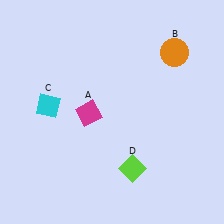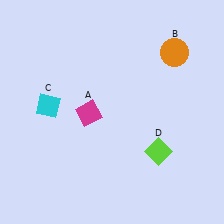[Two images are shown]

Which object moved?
The lime diamond (D) moved right.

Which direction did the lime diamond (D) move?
The lime diamond (D) moved right.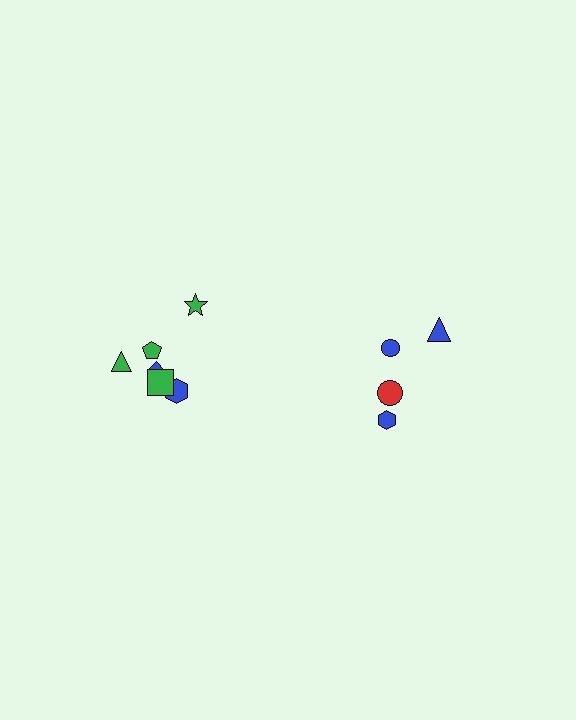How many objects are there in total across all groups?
There are 10 objects.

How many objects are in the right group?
There are 4 objects.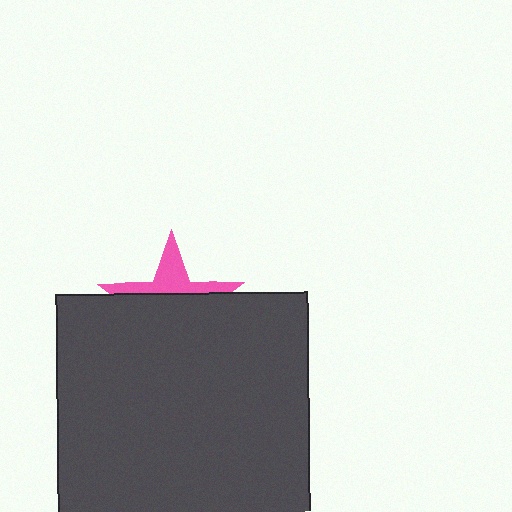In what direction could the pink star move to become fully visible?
The pink star could move up. That would shift it out from behind the dark gray rectangle entirely.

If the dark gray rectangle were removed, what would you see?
You would see the complete pink star.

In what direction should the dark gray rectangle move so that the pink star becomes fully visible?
The dark gray rectangle should move down. That is the shortest direction to clear the overlap and leave the pink star fully visible.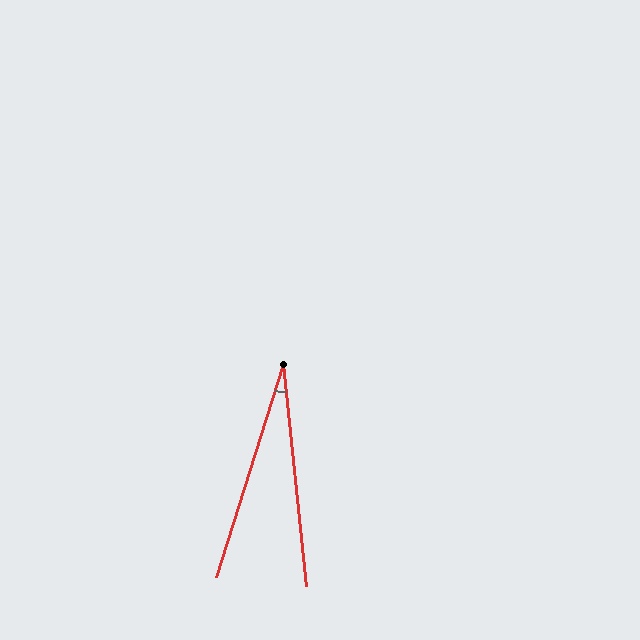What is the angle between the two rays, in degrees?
Approximately 23 degrees.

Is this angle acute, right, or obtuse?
It is acute.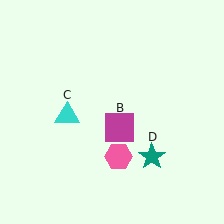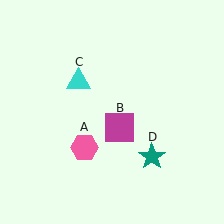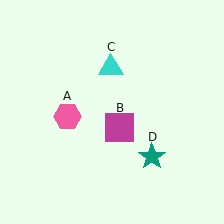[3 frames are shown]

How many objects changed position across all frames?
2 objects changed position: pink hexagon (object A), cyan triangle (object C).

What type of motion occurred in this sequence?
The pink hexagon (object A), cyan triangle (object C) rotated clockwise around the center of the scene.